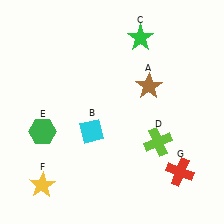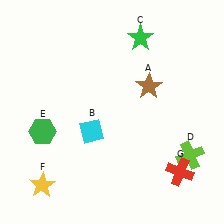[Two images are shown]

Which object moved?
The lime cross (D) moved right.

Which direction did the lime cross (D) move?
The lime cross (D) moved right.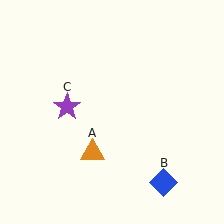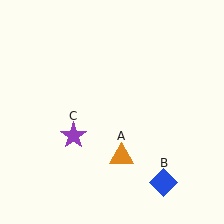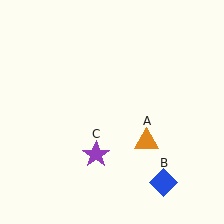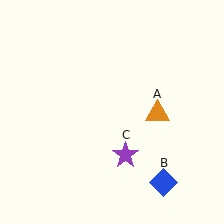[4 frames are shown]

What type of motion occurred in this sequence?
The orange triangle (object A), purple star (object C) rotated counterclockwise around the center of the scene.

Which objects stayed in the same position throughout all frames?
Blue diamond (object B) remained stationary.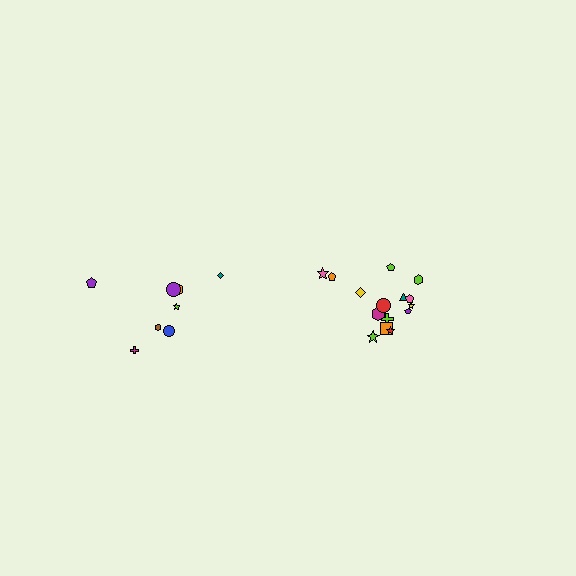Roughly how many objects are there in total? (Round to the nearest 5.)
Roughly 25 objects in total.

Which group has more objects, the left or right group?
The right group.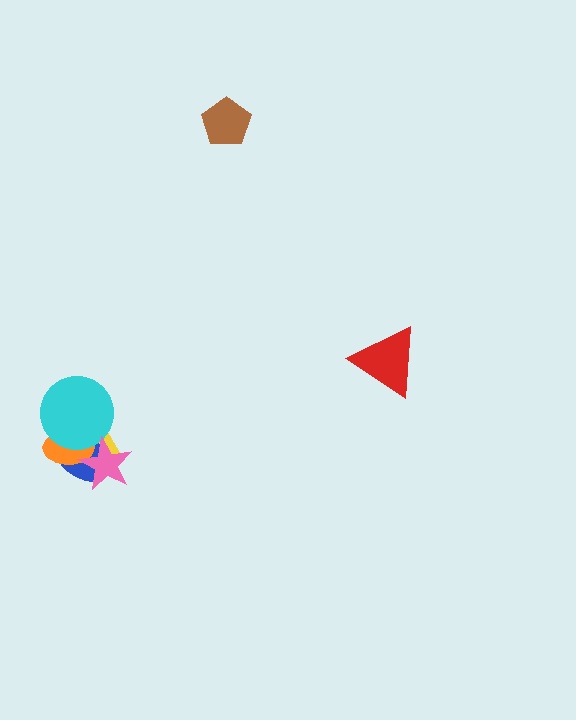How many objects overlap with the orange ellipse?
4 objects overlap with the orange ellipse.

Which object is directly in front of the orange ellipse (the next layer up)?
The cyan circle is directly in front of the orange ellipse.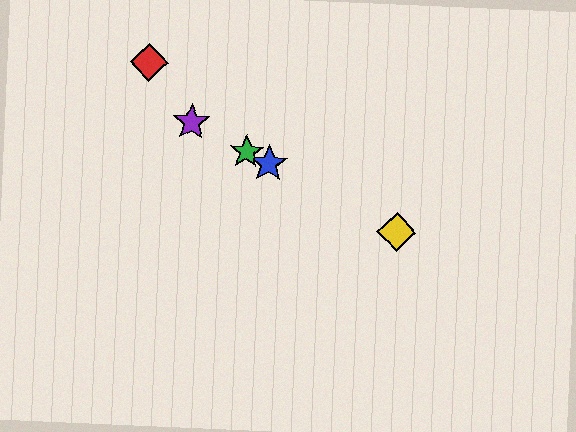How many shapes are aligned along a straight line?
4 shapes (the blue star, the green star, the yellow diamond, the purple star) are aligned along a straight line.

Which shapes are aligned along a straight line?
The blue star, the green star, the yellow diamond, the purple star are aligned along a straight line.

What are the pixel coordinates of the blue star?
The blue star is at (269, 164).